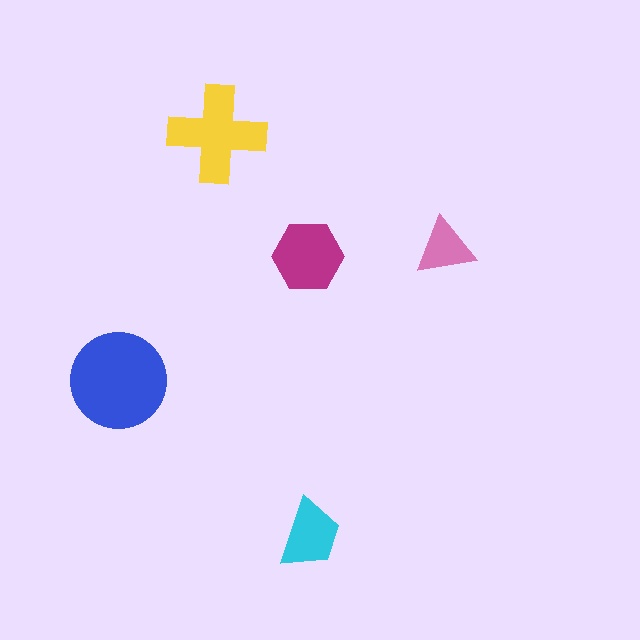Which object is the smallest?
The pink triangle.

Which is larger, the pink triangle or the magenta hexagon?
The magenta hexagon.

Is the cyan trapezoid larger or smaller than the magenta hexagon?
Smaller.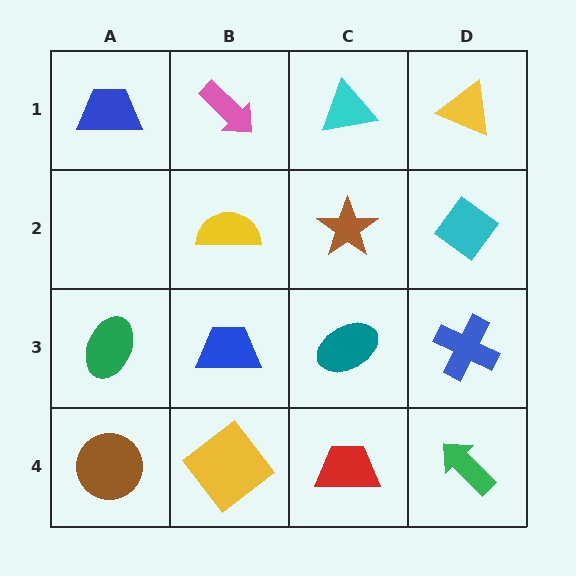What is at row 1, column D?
A yellow triangle.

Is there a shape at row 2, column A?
No, that cell is empty.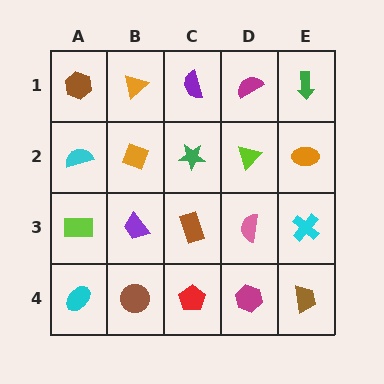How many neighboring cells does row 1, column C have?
3.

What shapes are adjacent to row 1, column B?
An orange diamond (row 2, column B), a brown hexagon (row 1, column A), a purple semicircle (row 1, column C).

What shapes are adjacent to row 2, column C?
A purple semicircle (row 1, column C), a brown rectangle (row 3, column C), an orange diamond (row 2, column B), a lime triangle (row 2, column D).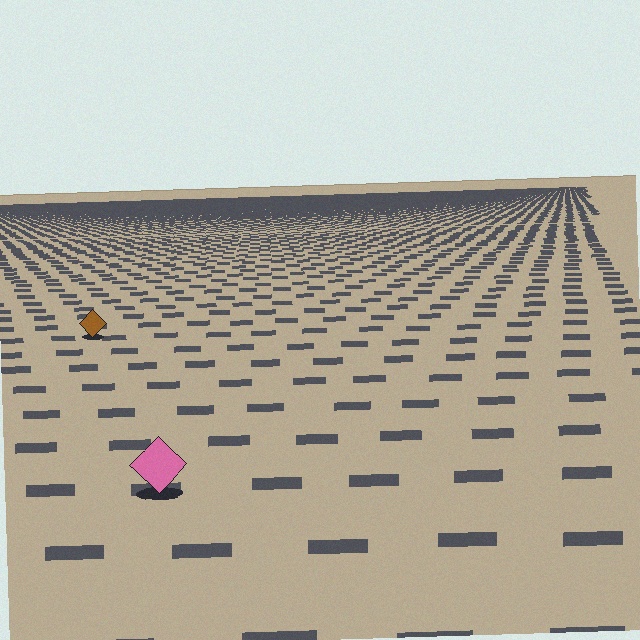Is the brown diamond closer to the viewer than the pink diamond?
No. The pink diamond is closer — you can tell from the texture gradient: the ground texture is coarser near it.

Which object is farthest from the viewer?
The brown diamond is farthest from the viewer. It appears smaller and the ground texture around it is denser.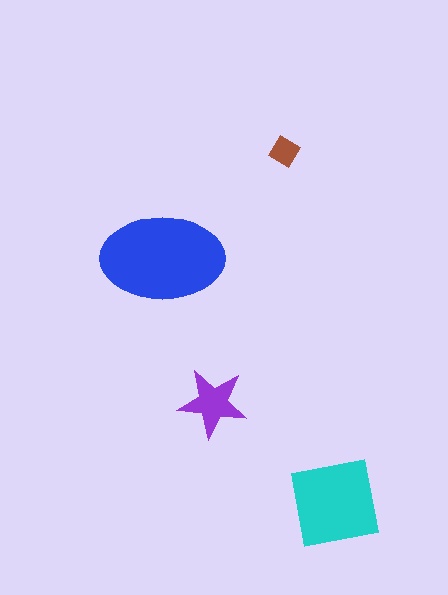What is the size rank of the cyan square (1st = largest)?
2nd.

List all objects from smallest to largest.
The brown diamond, the purple star, the cyan square, the blue ellipse.